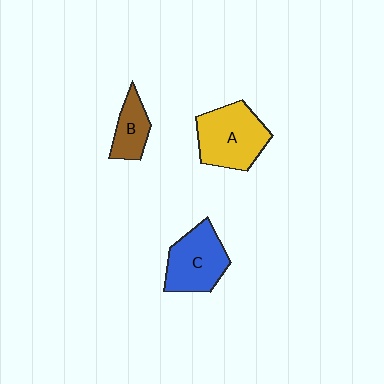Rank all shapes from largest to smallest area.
From largest to smallest: A (yellow), C (blue), B (brown).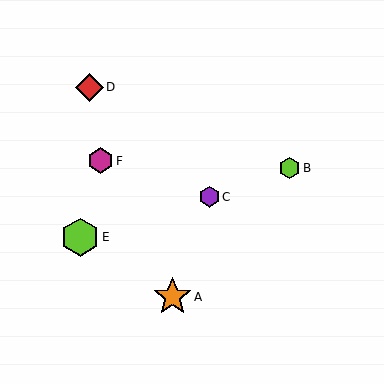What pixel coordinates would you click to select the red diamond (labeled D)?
Click at (89, 87) to select the red diamond D.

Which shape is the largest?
The orange star (labeled A) is the largest.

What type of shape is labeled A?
Shape A is an orange star.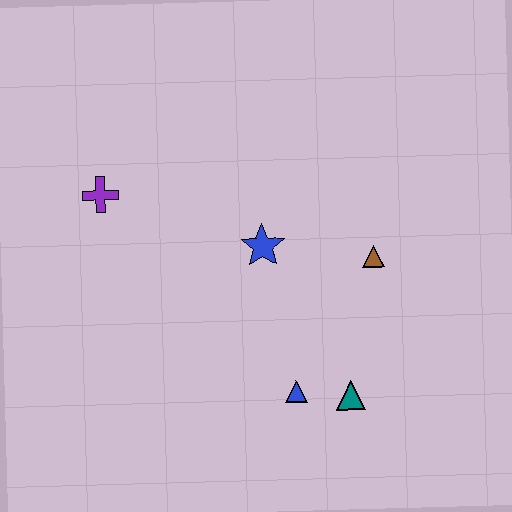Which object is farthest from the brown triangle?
The purple cross is farthest from the brown triangle.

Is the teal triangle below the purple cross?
Yes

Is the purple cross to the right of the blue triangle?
No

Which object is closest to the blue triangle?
The teal triangle is closest to the blue triangle.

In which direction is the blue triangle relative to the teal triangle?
The blue triangle is to the left of the teal triangle.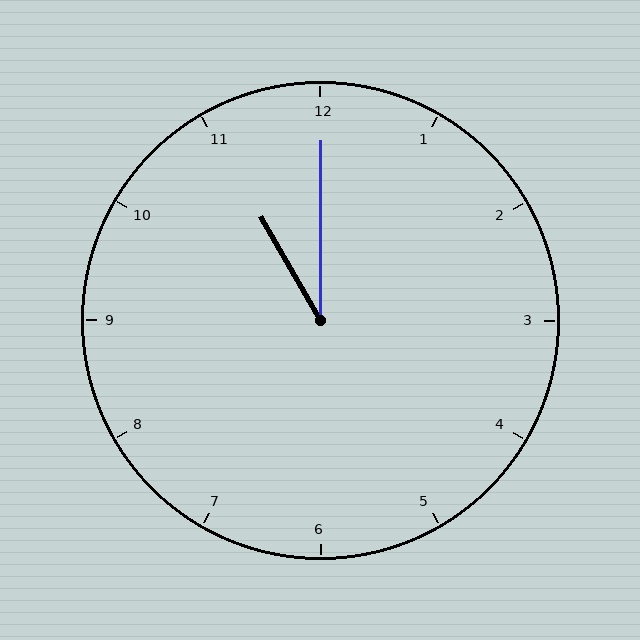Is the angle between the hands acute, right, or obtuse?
It is acute.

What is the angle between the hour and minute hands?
Approximately 30 degrees.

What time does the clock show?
11:00.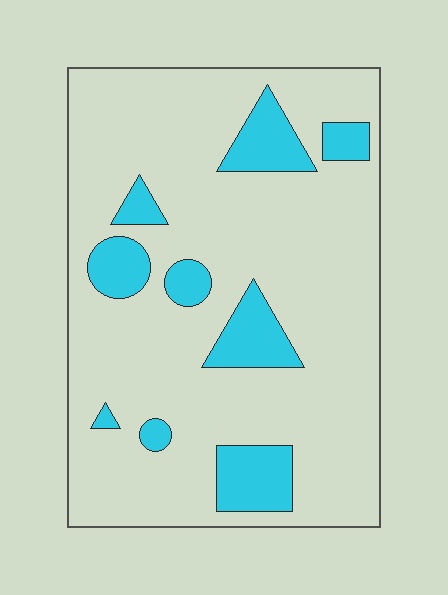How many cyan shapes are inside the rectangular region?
9.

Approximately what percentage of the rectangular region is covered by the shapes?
Approximately 15%.